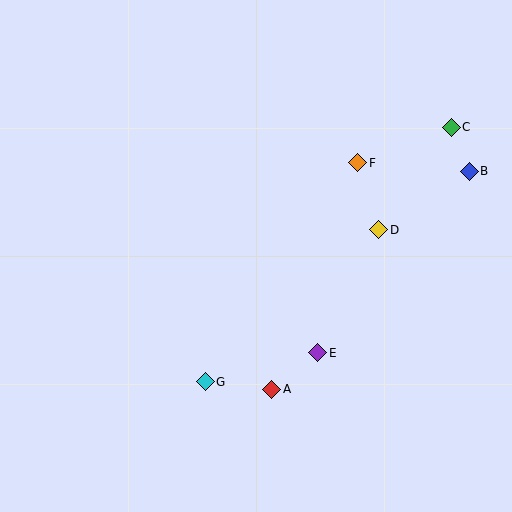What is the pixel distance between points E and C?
The distance between E and C is 262 pixels.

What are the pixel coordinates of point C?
Point C is at (451, 127).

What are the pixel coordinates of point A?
Point A is at (272, 389).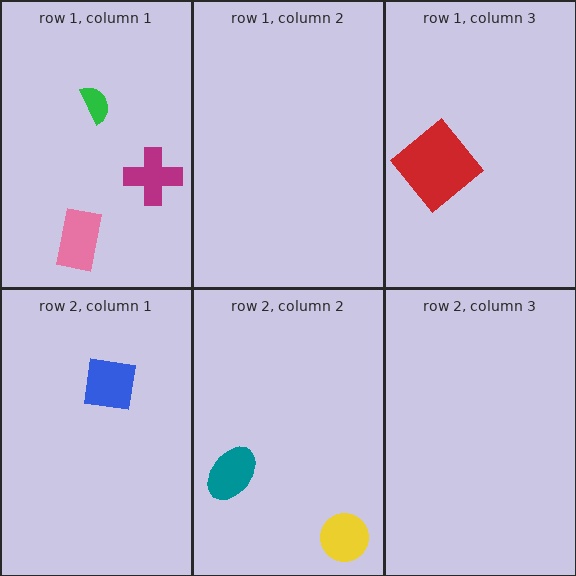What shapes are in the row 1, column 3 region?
The red diamond.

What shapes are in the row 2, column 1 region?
The blue square.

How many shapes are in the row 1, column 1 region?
3.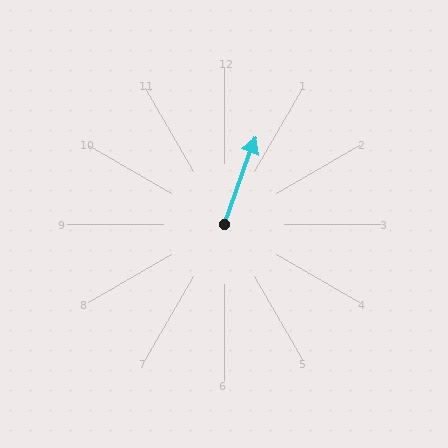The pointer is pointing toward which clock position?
Roughly 1 o'clock.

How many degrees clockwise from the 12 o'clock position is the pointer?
Approximately 20 degrees.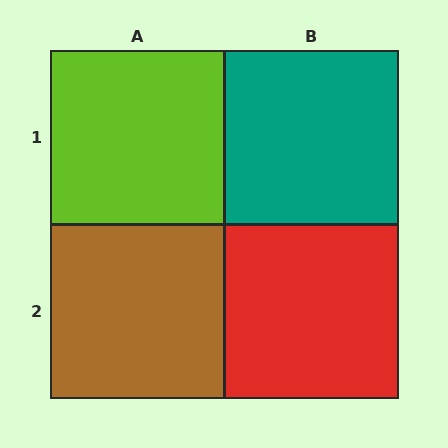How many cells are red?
1 cell is red.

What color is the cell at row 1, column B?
Teal.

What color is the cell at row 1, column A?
Lime.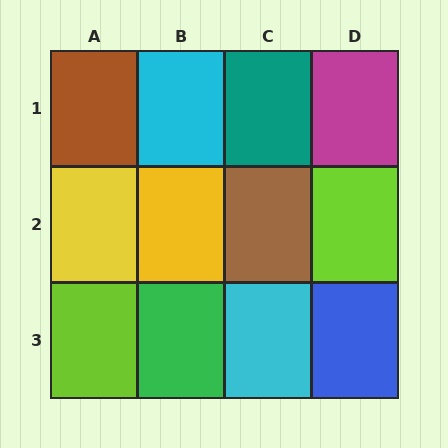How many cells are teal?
1 cell is teal.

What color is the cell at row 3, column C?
Cyan.